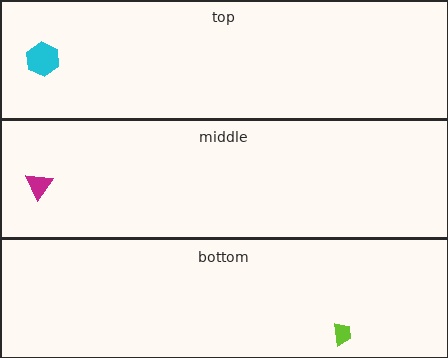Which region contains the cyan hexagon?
The top region.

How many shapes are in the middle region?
1.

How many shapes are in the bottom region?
1.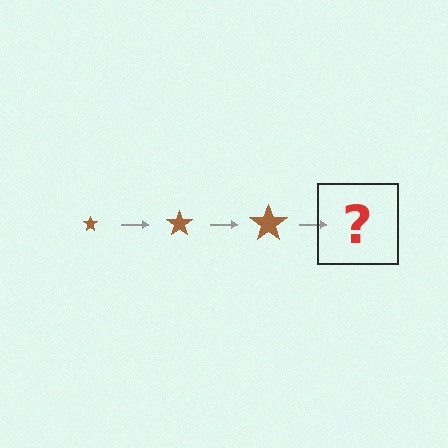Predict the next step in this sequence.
The next step is a brown star, larger than the previous one.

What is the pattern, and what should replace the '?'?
The pattern is that the star gets progressively larger each step. The '?' should be a brown star, larger than the previous one.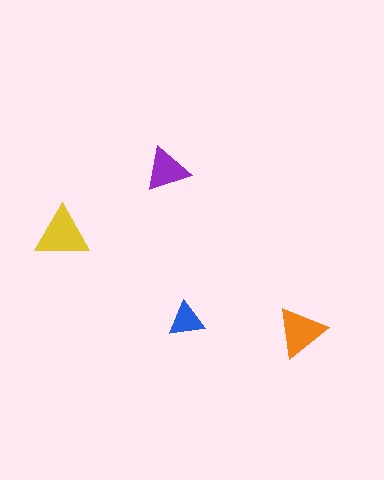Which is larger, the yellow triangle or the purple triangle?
The yellow one.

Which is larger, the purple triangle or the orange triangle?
The orange one.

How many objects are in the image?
There are 4 objects in the image.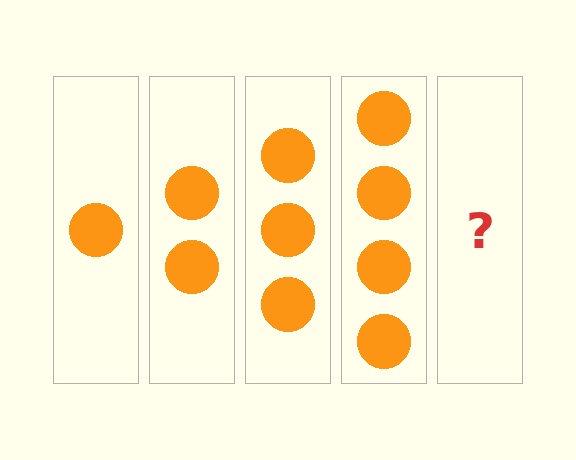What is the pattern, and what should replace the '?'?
The pattern is that each step adds one more circle. The '?' should be 5 circles.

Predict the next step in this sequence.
The next step is 5 circles.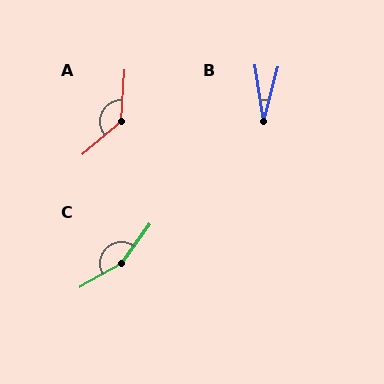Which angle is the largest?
C, at approximately 156 degrees.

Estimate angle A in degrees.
Approximately 135 degrees.